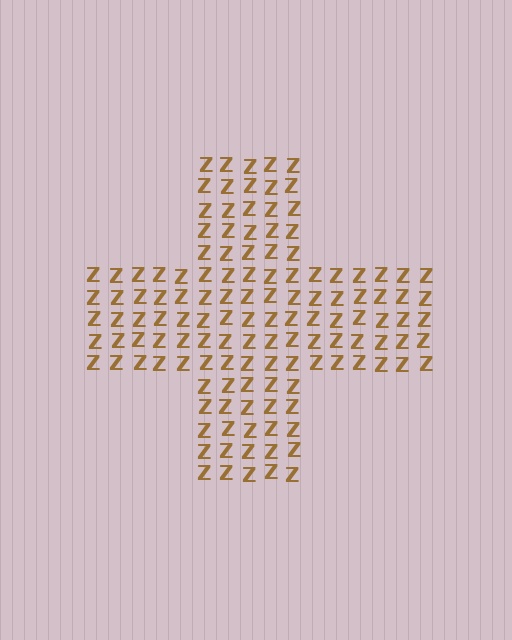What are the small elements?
The small elements are letter Z's.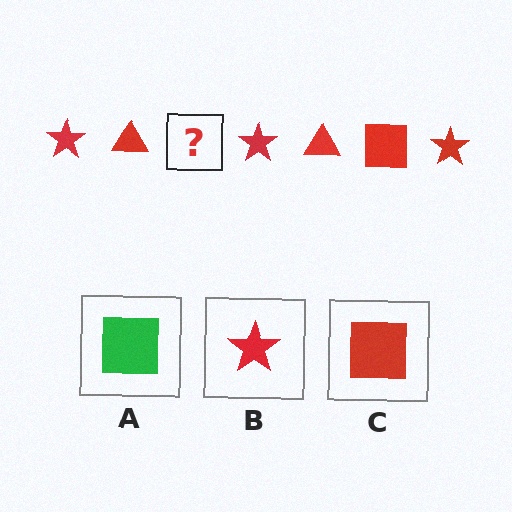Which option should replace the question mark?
Option C.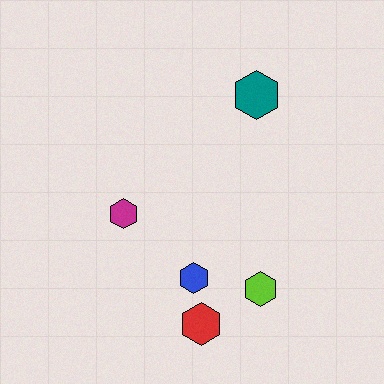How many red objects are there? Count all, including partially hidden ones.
There is 1 red object.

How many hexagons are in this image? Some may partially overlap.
There are 5 hexagons.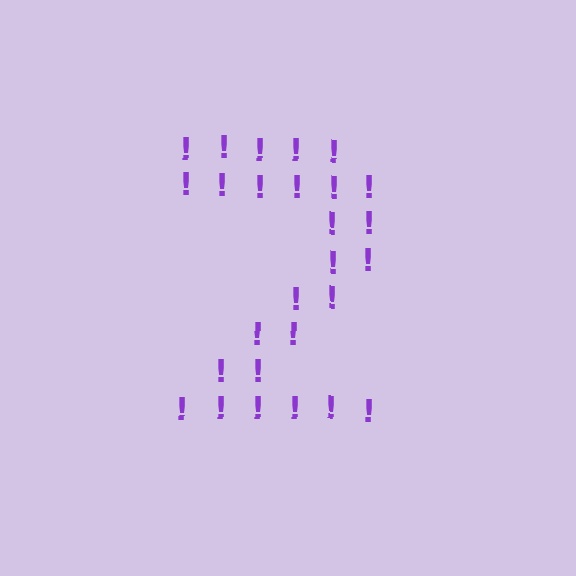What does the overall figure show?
The overall figure shows the digit 2.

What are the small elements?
The small elements are exclamation marks.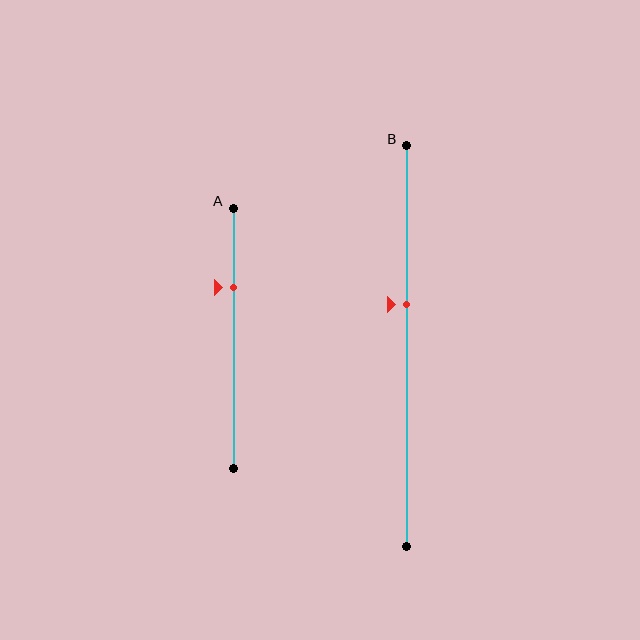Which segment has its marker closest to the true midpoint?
Segment B has its marker closest to the true midpoint.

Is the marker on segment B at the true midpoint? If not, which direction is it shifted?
No, the marker on segment B is shifted upward by about 11% of the segment length.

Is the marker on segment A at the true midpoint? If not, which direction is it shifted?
No, the marker on segment A is shifted upward by about 19% of the segment length.